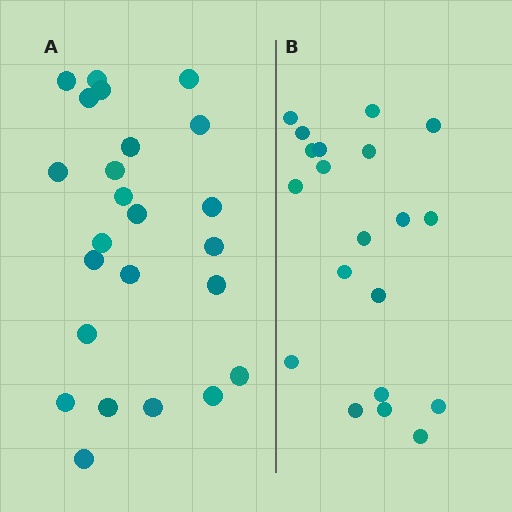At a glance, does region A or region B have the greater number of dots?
Region A (the left region) has more dots.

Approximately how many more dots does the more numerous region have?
Region A has about 4 more dots than region B.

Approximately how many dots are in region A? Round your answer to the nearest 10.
About 20 dots. (The exact count is 24, which rounds to 20.)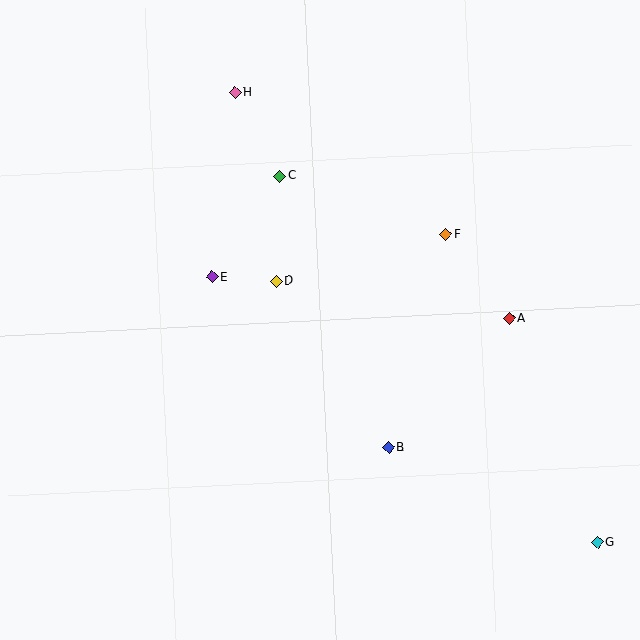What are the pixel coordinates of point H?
Point H is at (235, 93).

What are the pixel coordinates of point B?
Point B is at (389, 447).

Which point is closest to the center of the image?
Point D at (276, 282) is closest to the center.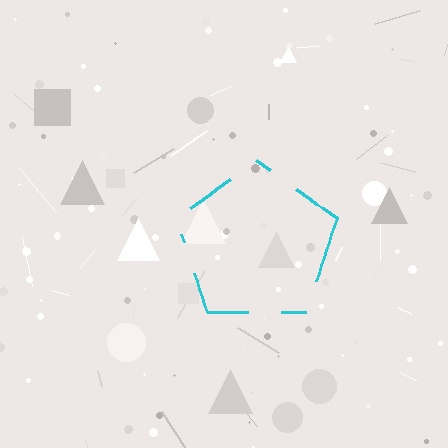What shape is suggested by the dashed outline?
The dashed outline suggests a pentagon.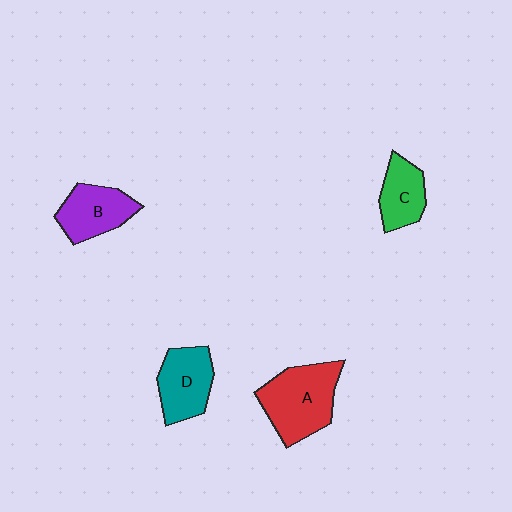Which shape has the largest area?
Shape A (red).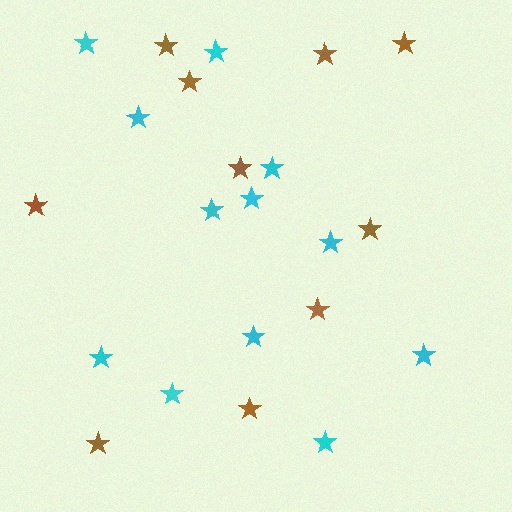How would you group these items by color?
There are 2 groups: one group of cyan stars (12) and one group of brown stars (10).